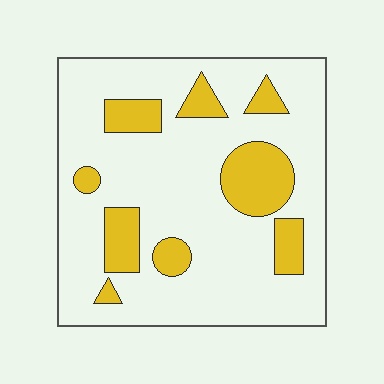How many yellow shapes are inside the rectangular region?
9.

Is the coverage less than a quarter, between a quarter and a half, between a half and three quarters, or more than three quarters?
Less than a quarter.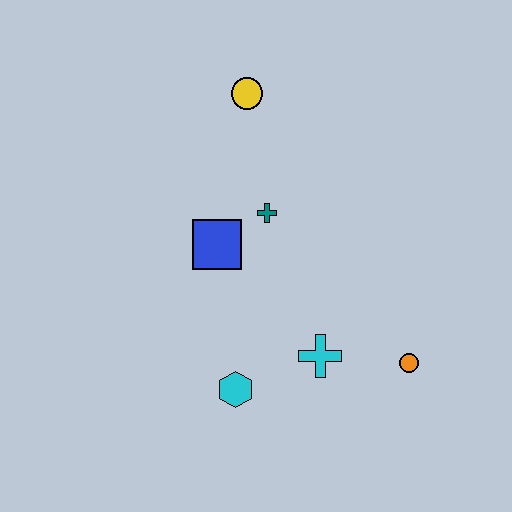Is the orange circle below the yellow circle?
Yes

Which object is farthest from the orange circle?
The yellow circle is farthest from the orange circle.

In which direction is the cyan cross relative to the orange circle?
The cyan cross is to the left of the orange circle.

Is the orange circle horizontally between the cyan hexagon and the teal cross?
No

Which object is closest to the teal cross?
The blue square is closest to the teal cross.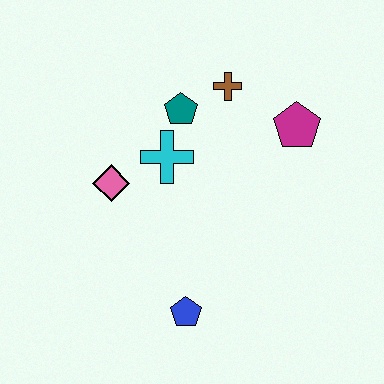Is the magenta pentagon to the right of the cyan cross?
Yes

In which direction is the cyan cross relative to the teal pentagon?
The cyan cross is below the teal pentagon.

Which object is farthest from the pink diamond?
The magenta pentagon is farthest from the pink diamond.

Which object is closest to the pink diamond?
The cyan cross is closest to the pink diamond.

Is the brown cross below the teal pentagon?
No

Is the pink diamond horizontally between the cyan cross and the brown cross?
No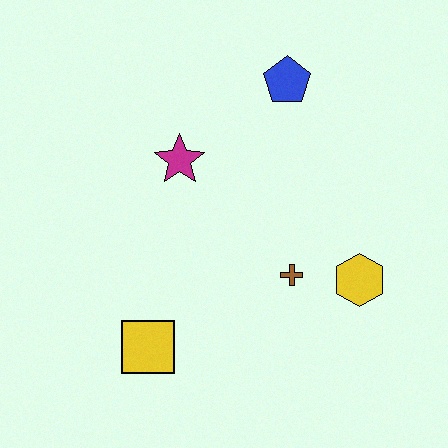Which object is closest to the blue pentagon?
The magenta star is closest to the blue pentagon.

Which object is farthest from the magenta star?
The yellow hexagon is farthest from the magenta star.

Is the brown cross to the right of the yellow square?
Yes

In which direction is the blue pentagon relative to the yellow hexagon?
The blue pentagon is above the yellow hexagon.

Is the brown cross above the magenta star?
No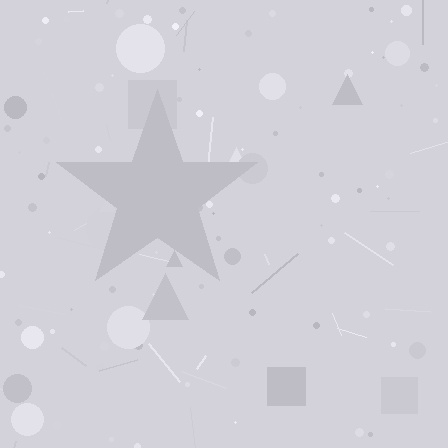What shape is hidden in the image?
A star is hidden in the image.